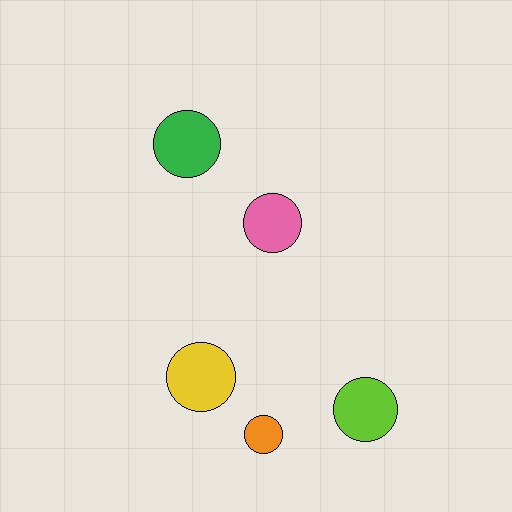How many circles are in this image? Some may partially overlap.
There are 5 circles.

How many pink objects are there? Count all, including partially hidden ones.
There is 1 pink object.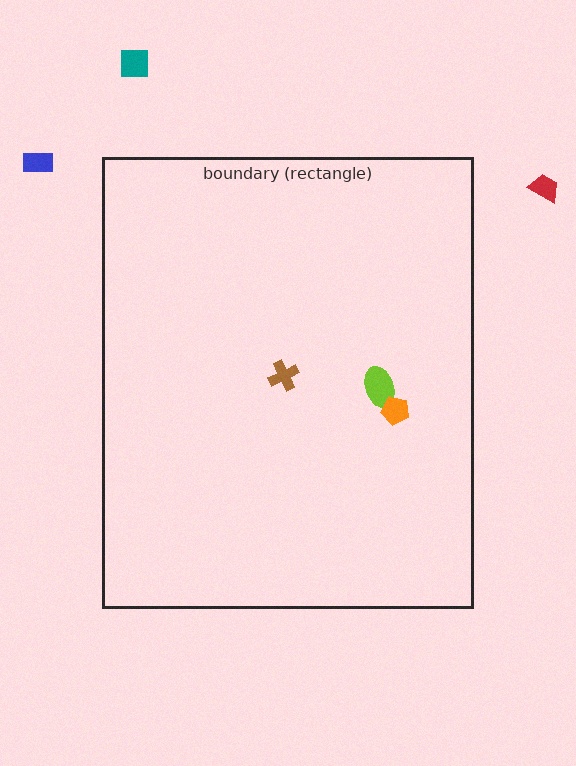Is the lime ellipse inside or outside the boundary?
Inside.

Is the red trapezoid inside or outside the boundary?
Outside.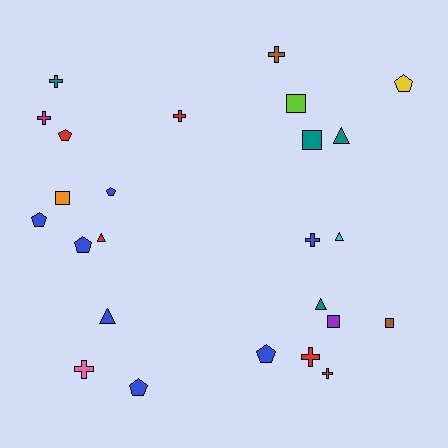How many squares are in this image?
There are 5 squares.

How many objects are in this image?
There are 25 objects.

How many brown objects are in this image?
There are 3 brown objects.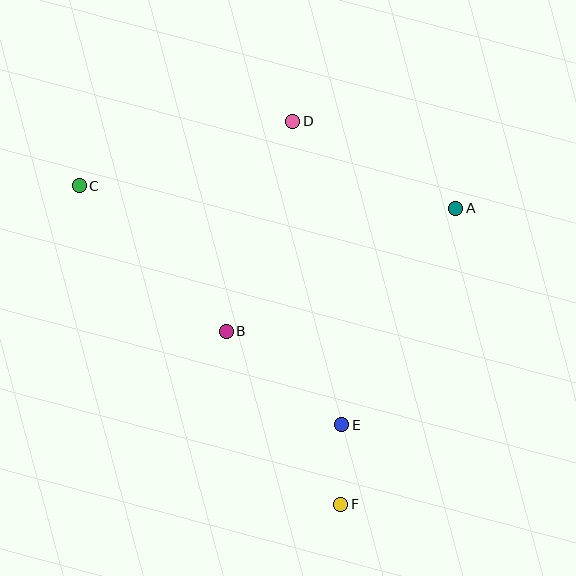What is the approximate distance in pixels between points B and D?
The distance between B and D is approximately 220 pixels.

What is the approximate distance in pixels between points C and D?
The distance between C and D is approximately 223 pixels.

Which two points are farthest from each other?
Points C and F are farthest from each other.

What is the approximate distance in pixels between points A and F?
The distance between A and F is approximately 318 pixels.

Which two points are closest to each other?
Points E and F are closest to each other.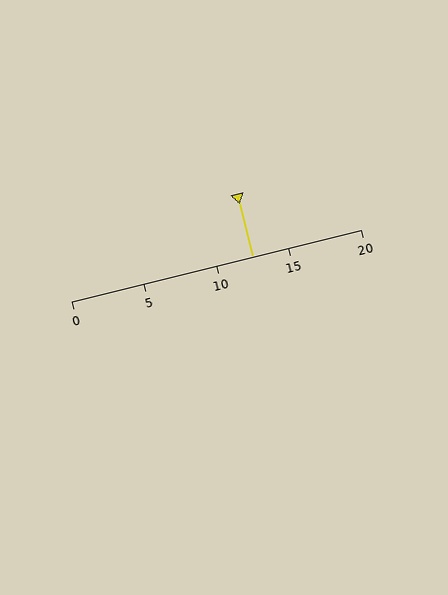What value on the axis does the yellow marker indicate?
The marker indicates approximately 12.5.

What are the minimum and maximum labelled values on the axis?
The axis runs from 0 to 20.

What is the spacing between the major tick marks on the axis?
The major ticks are spaced 5 apart.